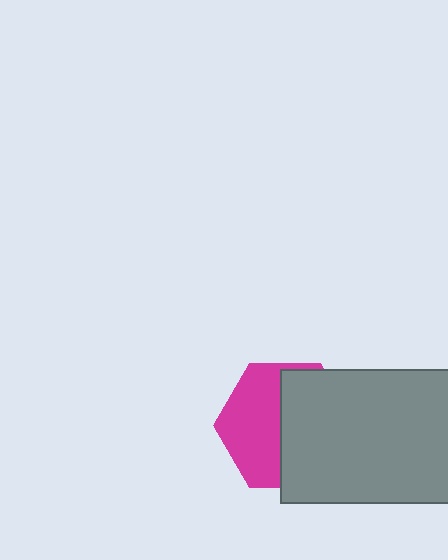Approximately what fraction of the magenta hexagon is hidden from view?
Roughly 53% of the magenta hexagon is hidden behind the gray rectangle.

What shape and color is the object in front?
The object in front is a gray rectangle.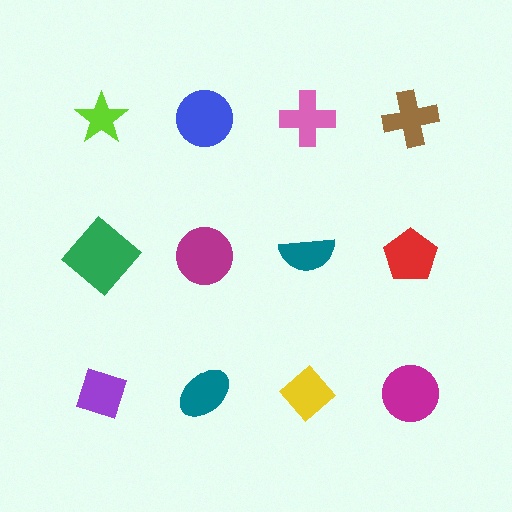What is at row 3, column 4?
A magenta circle.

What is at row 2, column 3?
A teal semicircle.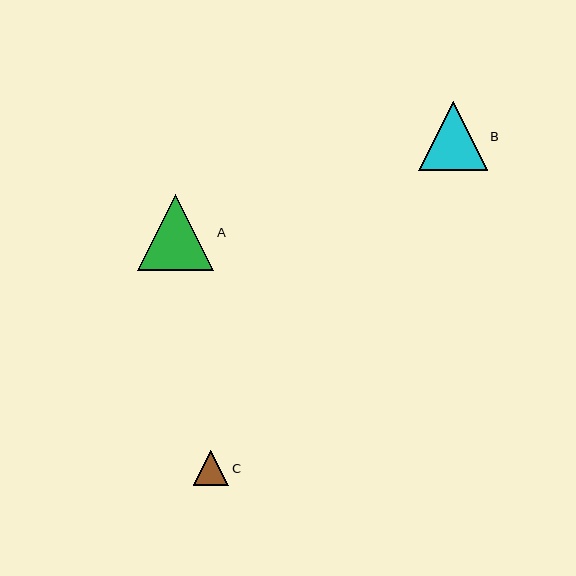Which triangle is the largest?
Triangle A is the largest with a size of approximately 76 pixels.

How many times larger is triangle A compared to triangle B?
Triangle A is approximately 1.1 times the size of triangle B.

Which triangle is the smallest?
Triangle C is the smallest with a size of approximately 35 pixels.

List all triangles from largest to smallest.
From largest to smallest: A, B, C.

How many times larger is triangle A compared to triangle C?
Triangle A is approximately 2.1 times the size of triangle C.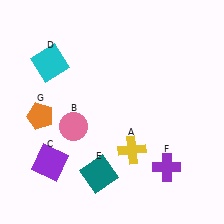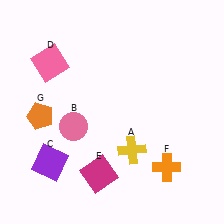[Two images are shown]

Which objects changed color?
D changed from cyan to pink. E changed from teal to magenta. F changed from purple to orange.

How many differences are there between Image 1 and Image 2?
There are 3 differences between the two images.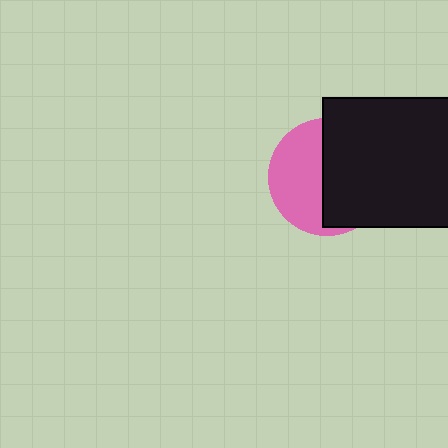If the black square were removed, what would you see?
You would see the complete pink circle.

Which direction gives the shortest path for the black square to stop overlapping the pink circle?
Moving right gives the shortest separation.